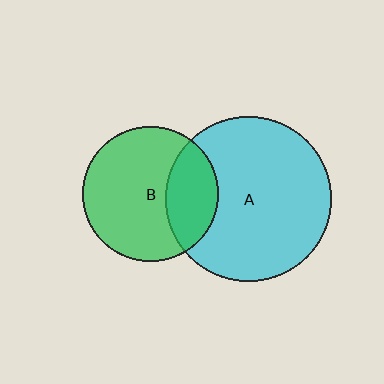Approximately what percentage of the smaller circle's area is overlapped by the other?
Approximately 30%.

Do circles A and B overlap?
Yes.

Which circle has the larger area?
Circle A (cyan).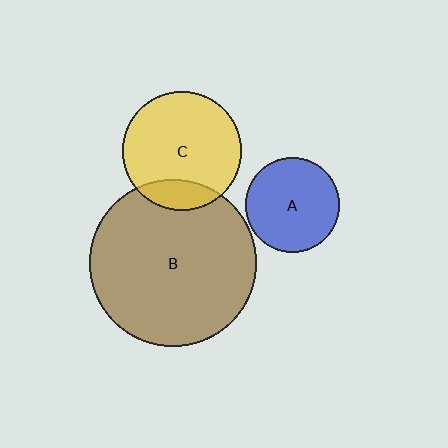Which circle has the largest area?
Circle B (brown).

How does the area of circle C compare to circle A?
Approximately 1.6 times.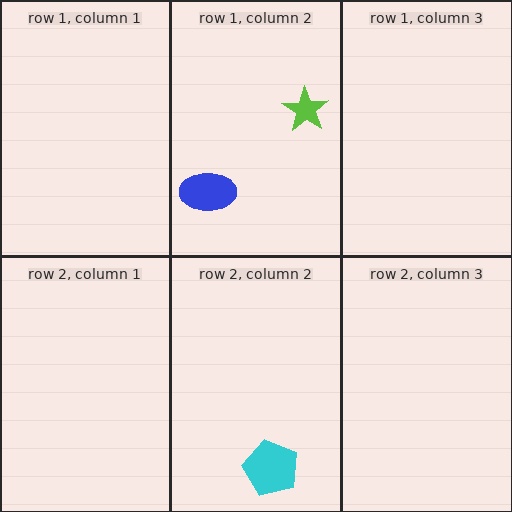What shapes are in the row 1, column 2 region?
The blue ellipse, the lime star.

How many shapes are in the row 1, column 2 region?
2.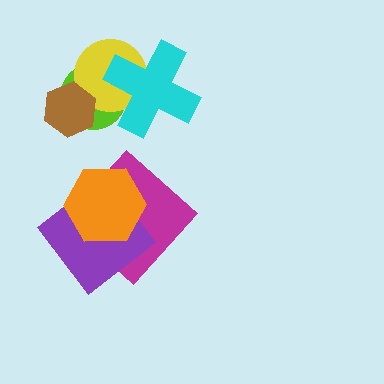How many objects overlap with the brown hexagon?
2 objects overlap with the brown hexagon.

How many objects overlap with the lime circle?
3 objects overlap with the lime circle.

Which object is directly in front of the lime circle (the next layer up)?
The yellow circle is directly in front of the lime circle.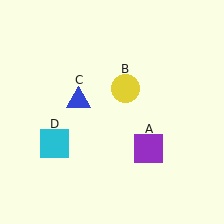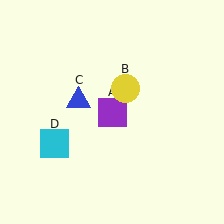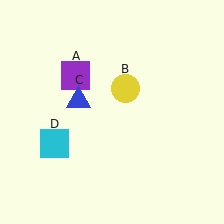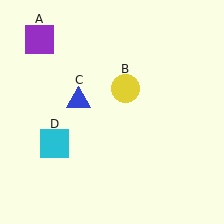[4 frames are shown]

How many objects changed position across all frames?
1 object changed position: purple square (object A).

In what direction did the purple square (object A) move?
The purple square (object A) moved up and to the left.